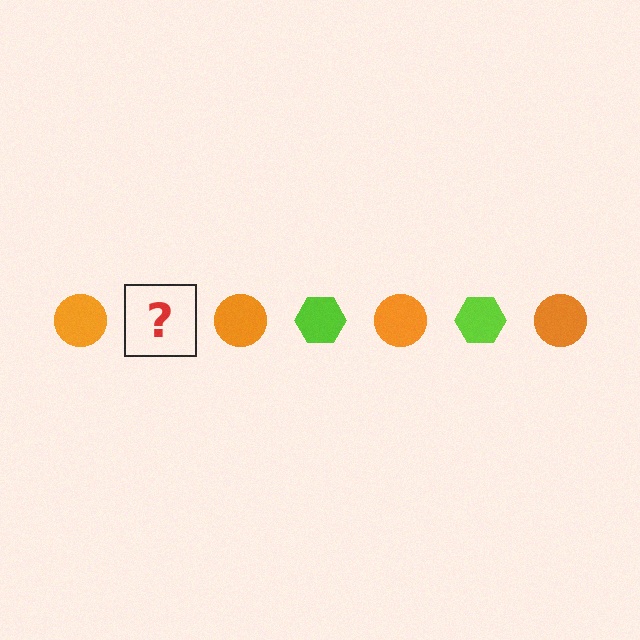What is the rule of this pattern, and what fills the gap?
The rule is that the pattern alternates between orange circle and lime hexagon. The gap should be filled with a lime hexagon.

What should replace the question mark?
The question mark should be replaced with a lime hexagon.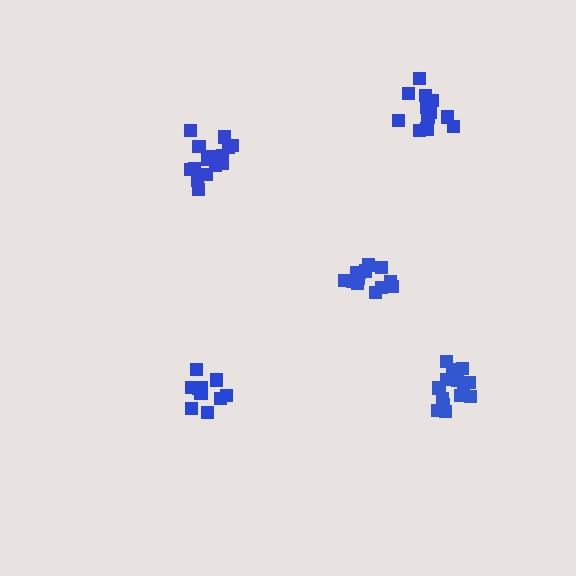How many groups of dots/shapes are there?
There are 5 groups.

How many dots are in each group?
Group 1: 14 dots, Group 2: 13 dots, Group 3: 15 dots, Group 4: 14 dots, Group 5: 10 dots (66 total).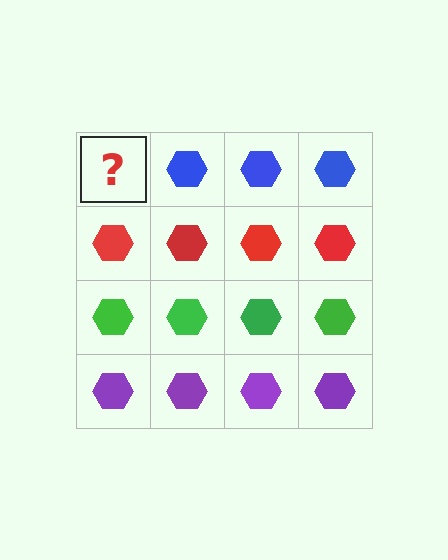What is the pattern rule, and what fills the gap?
The rule is that each row has a consistent color. The gap should be filled with a blue hexagon.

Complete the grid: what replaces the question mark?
The question mark should be replaced with a blue hexagon.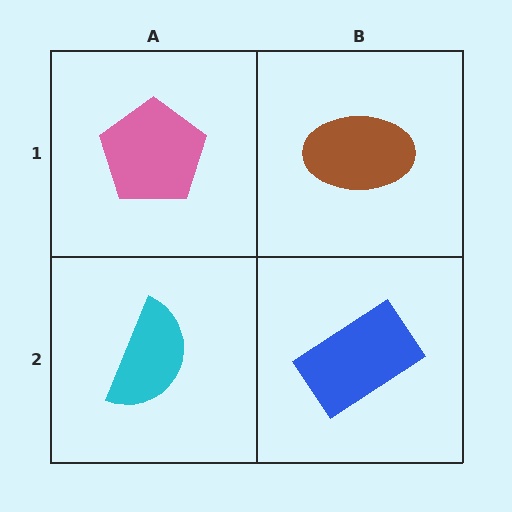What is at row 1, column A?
A pink pentagon.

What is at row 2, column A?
A cyan semicircle.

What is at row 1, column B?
A brown ellipse.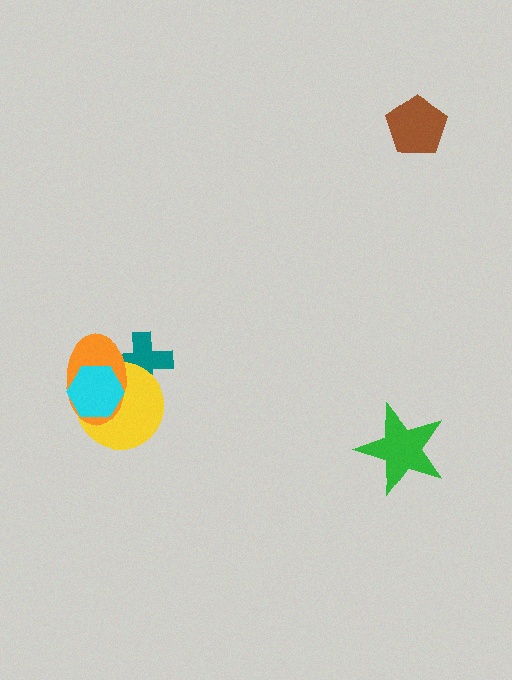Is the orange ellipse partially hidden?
Yes, it is partially covered by another shape.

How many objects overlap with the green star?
0 objects overlap with the green star.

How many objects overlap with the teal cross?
2 objects overlap with the teal cross.